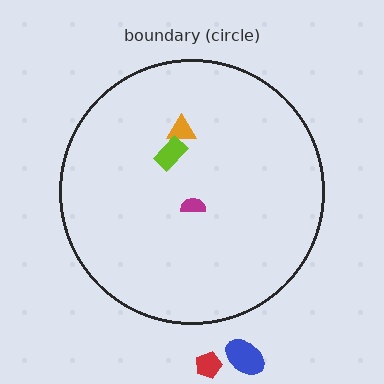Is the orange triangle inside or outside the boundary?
Inside.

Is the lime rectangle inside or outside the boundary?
Inside.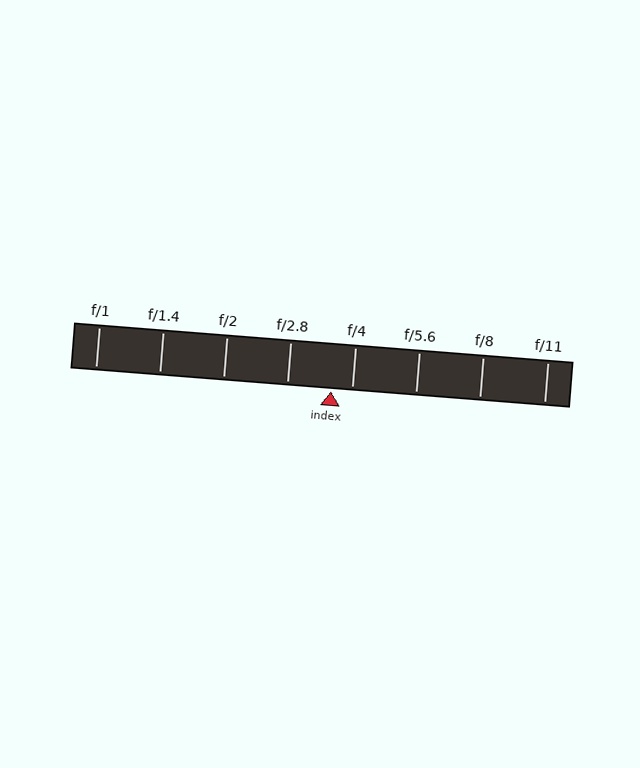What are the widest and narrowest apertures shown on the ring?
The widest aperture shown is f/1 and the narrowest is f/11.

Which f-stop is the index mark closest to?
The index mark is closest to f/4.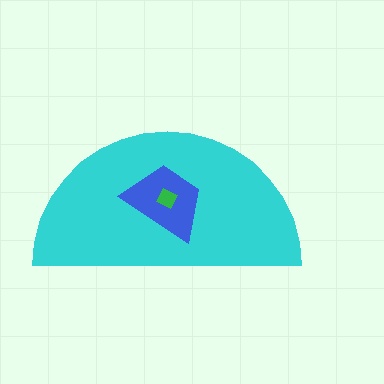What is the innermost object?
The green diamond.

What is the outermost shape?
The cyan semicircle.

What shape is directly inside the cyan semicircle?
The blue trapezoid.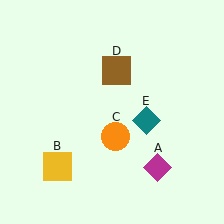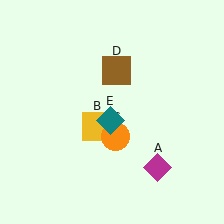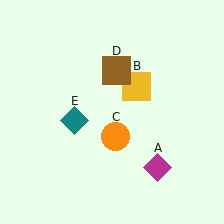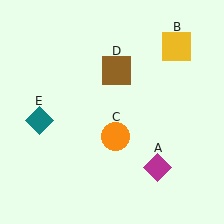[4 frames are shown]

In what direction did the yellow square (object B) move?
The yellow square (object B) moved up and to the right.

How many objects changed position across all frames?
2 objects changed position: yellow square (object B), teal diamond (object E).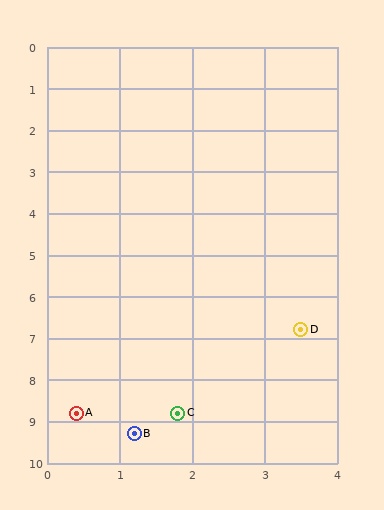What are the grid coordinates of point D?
Point D is at approximately (3.5, 6.8).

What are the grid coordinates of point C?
Point C is at approximately (1.8, 8.8).